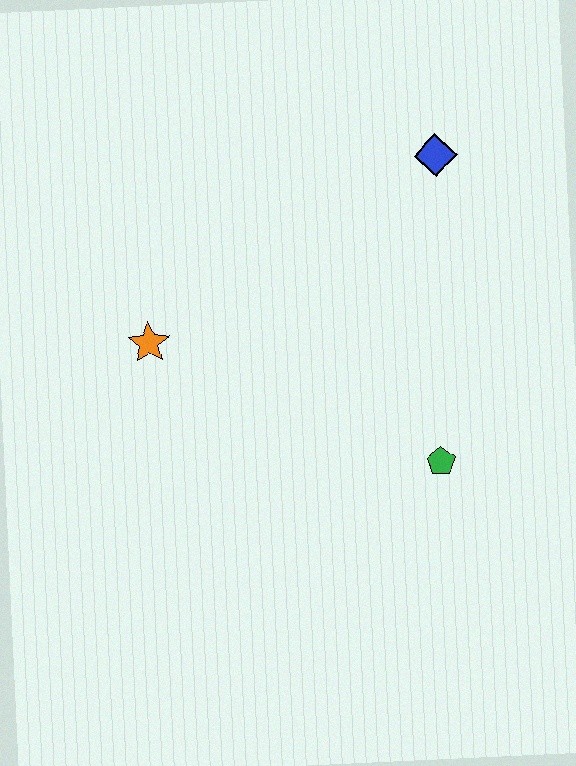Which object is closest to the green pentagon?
The blue diamond is closest to the green pentagon.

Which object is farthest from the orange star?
The blue diamond is farthest from the orange star.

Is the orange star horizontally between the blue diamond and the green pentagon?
No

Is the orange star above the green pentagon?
Yes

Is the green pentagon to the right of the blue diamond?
No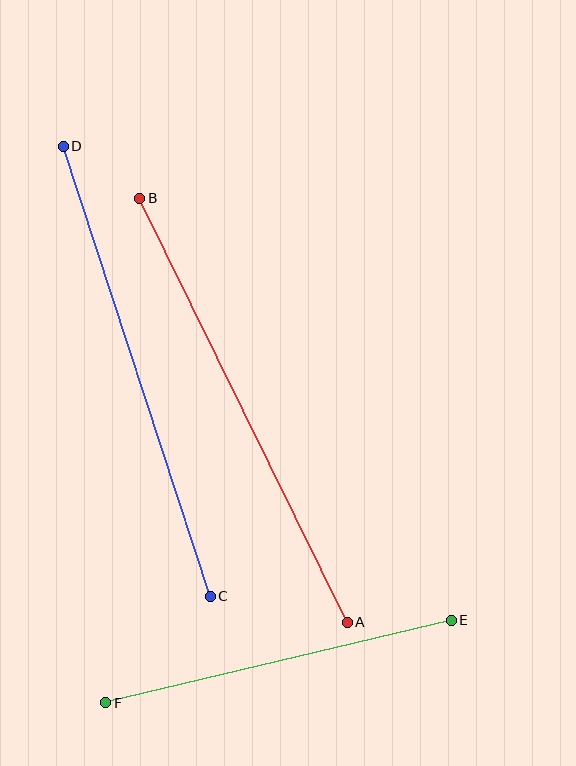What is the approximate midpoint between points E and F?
The midpoint is at approximately (279, 662) pixels.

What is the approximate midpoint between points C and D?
The midpoint is at approximately (137, 371) pixels.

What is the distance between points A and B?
The distance is approximately 472 pixels.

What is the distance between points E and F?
The distance is approximately 355 pixels.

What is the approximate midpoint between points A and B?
The midpoint is at approximately (244, 410) pixels.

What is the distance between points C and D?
The distance is approximately 473 pixels.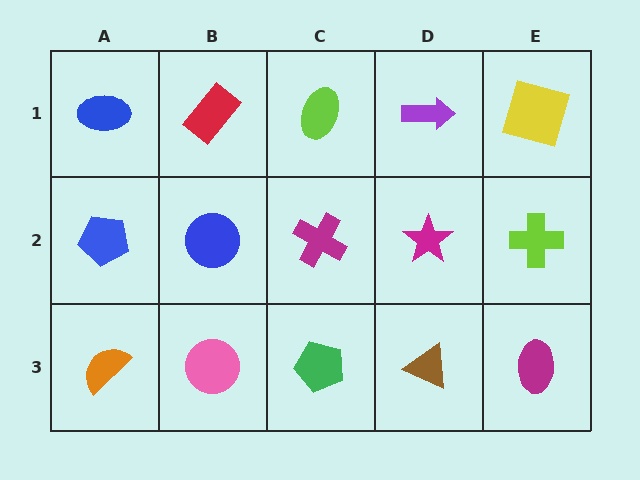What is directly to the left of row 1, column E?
A purple arrow.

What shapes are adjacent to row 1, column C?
A magenta cross (row 2, column C), a red rectangle (row 1, column B), a purple arrow (row 1, column D).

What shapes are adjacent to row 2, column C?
A lime ellipse (row 1, column C), a green pentagon (row 3, column C), a blue circle (row 2, column B), a magenta star (row 2, column D).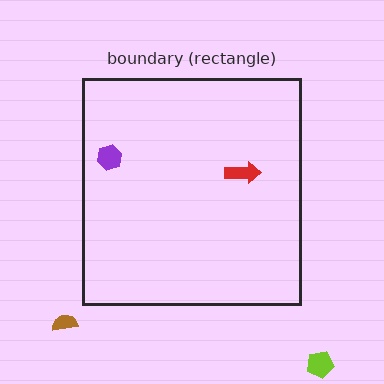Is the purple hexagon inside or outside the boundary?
Inside.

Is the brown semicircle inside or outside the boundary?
Outside.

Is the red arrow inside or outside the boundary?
Inside.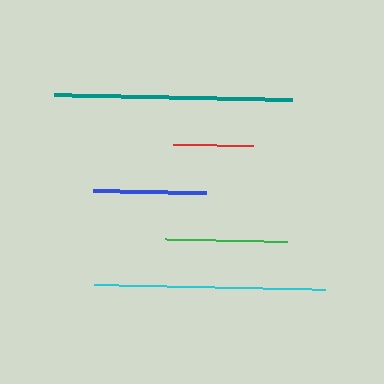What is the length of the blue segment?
The blue segment is approximately 113 pixels long.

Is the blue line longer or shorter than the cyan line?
The cyan line is longer than the blue line.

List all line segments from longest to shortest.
From longest to shortest: teal, cyan, green, blue, red.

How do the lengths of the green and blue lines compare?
The green and blue lines are approximately the same length.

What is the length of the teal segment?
The teal segment is approximately 238 pixels long.